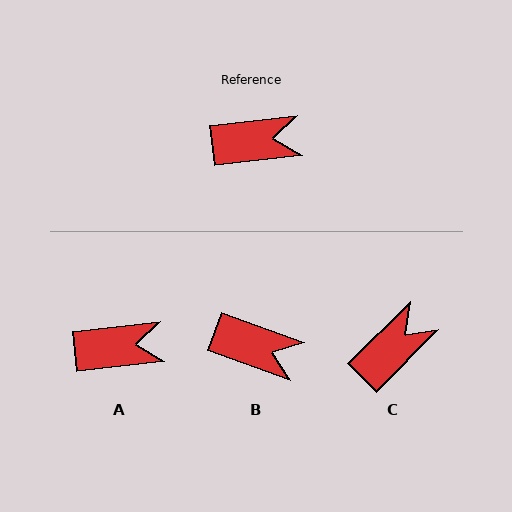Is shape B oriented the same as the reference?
No, it is off by about 26 degrees.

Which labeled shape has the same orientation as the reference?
A.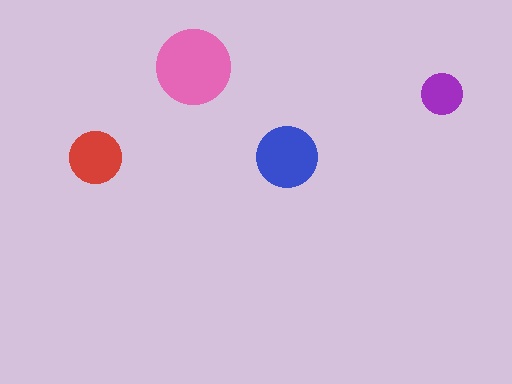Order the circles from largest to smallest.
the pink one, the blue one, the red one, the purple one.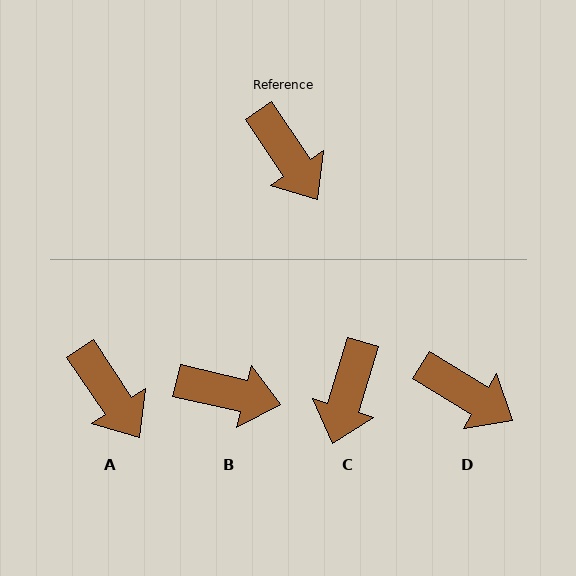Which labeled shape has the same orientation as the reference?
A.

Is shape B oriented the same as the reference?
No, it is off by about 43 degrees.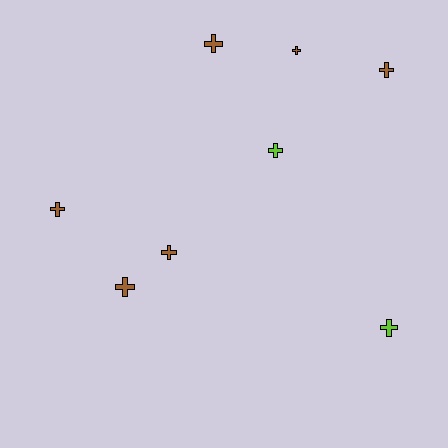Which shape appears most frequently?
Cross, with 8 objects.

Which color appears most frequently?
Brown, with 6 objects.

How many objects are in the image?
There are 8 objects.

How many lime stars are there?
There are no lime stars.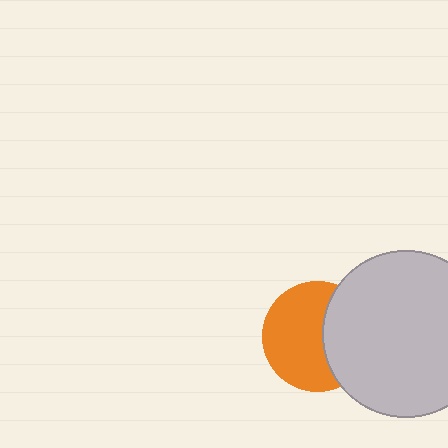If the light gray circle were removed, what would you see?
You would see the complete orange circle.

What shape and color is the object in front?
The object in front is a light gray circle.